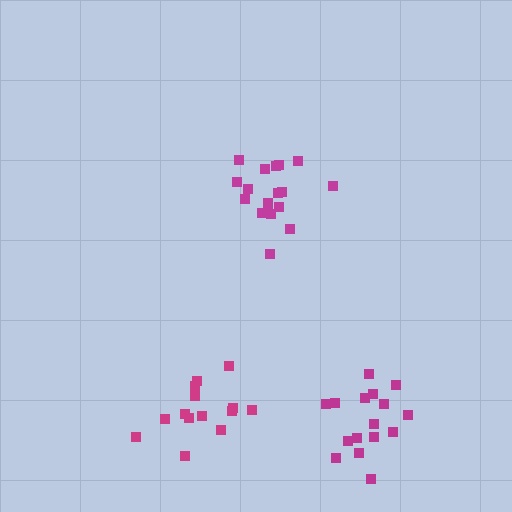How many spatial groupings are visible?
There are 3 spatial groupings.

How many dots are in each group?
Group 1: 17 dots, Group 2: 14 dots, Group 3: 16 dots (47 total).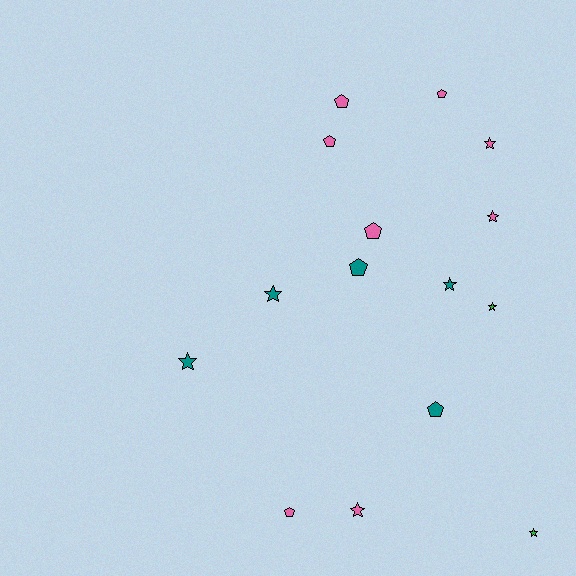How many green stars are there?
There are 2 green stars.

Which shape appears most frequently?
Star, with 8 objects.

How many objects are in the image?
There are 15 objects.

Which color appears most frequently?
Pink, with 8 objects.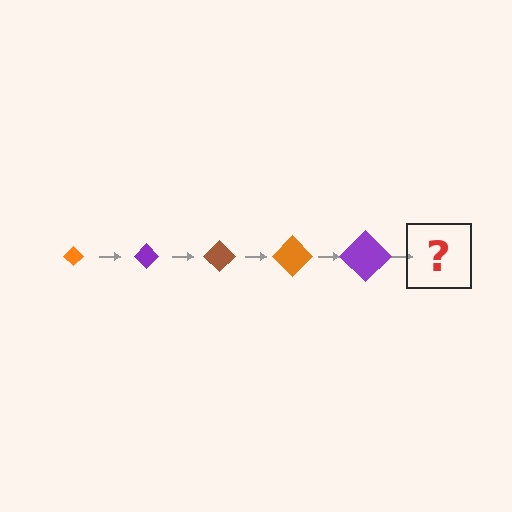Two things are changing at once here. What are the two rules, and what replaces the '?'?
The two rules are that the diamond grows larger each step and the color cycles through orange, purple, and brown. The '?' should be a brown diamond, larger than the previous one.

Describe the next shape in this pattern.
It should be a brown diamond, larger than the previous one.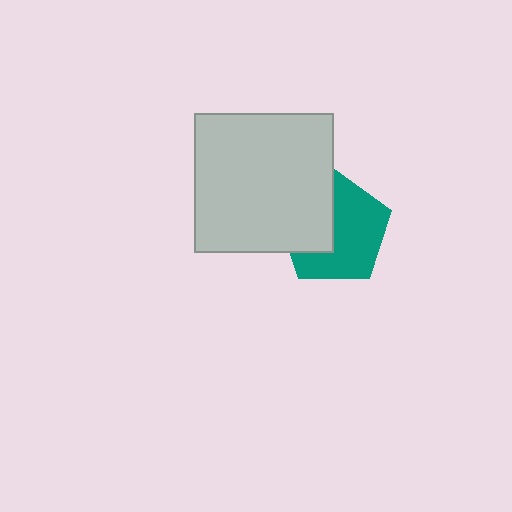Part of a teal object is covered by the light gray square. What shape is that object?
It is a pentagon.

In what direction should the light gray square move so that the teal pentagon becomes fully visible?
The light gray square should move left. That is the shortest direction to clear the overlap and leave the teal pentagon fully visible.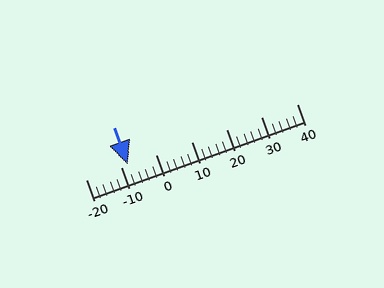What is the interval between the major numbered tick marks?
The major tick marks are spaced 10 units apart.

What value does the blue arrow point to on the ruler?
The blue arrow points to approximately -8.